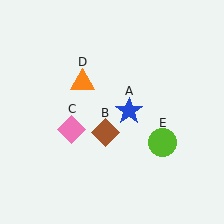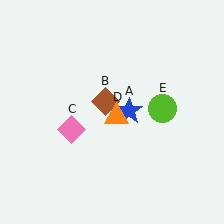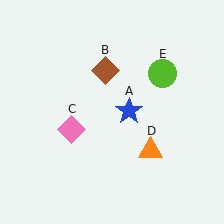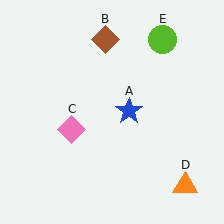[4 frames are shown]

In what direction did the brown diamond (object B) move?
The brown diamond (object B) moved up.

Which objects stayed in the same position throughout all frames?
Blue star (object A) and pink diamond (object C) remained stationary.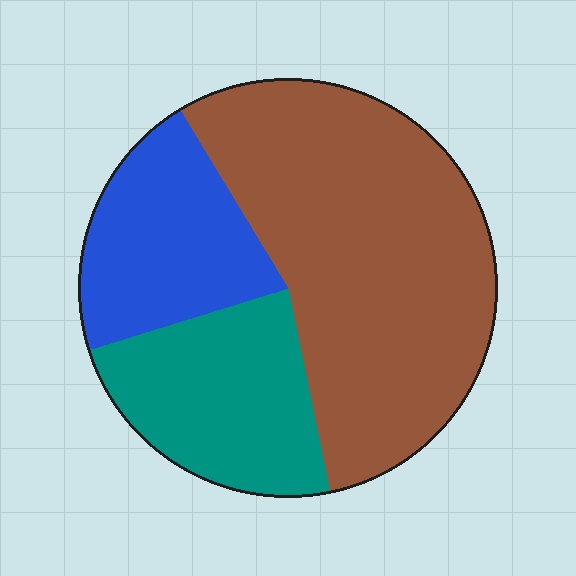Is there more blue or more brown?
Brown.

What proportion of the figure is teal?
Teal covers roughly 25% of the figure.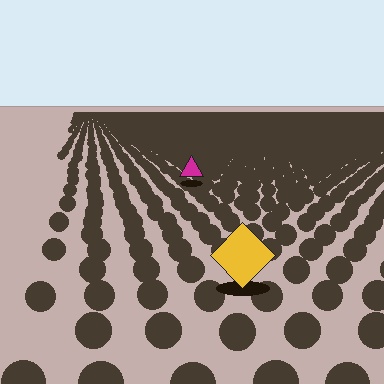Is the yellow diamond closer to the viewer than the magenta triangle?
Yes. The yellow diamond is closer — you can tell from the texture gradient: the ground texture is coarser near it.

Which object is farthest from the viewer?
The magenta triangle is farthest from the viewer. It appears smaller and the ground texture around it is denser.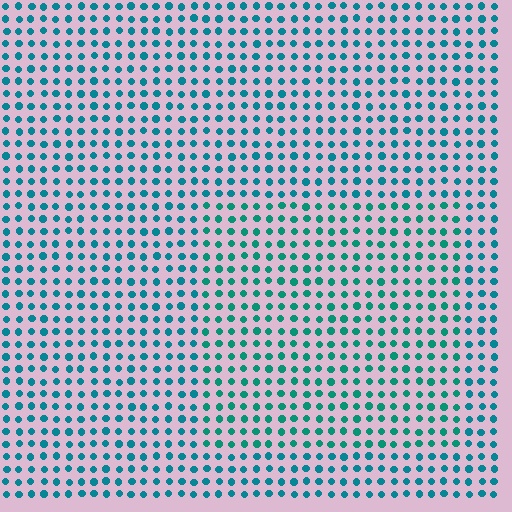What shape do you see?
I see a rectangle.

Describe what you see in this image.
The image is filled with small teal elements in a uniform arrangement. A rectangle-shaped region is visible where the elements are tinted to a slightly different hue, forming a subtle color boundary.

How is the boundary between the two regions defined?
The boundary is defined purely by a slight shift in hue (about 19 degrees). Spacing, size, and orientation are identical on both sides.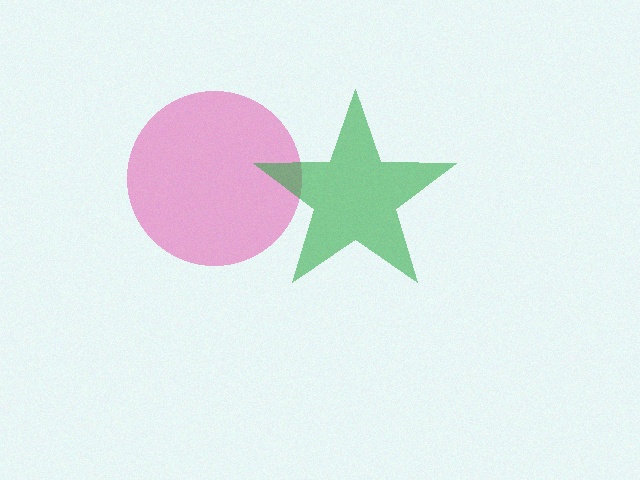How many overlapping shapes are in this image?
There are 2 overlapping shapes in the image.